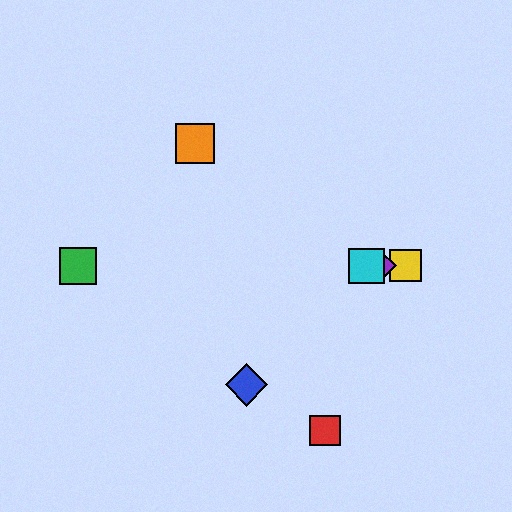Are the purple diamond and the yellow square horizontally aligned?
Yes, both are at y≈266.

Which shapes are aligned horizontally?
The green square, the yellow square, the purple diamond, the cyan square are aligned horizontally.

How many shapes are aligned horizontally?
4 shapes (the green square, the yellow square, the purple diamond, the cyan square) are aligned horizontally.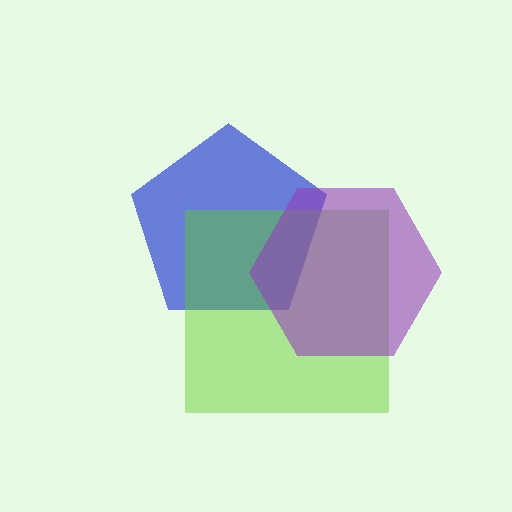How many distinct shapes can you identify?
There are 3 distinct shapes: a blue pentagon, a lime square, a purple hexagon.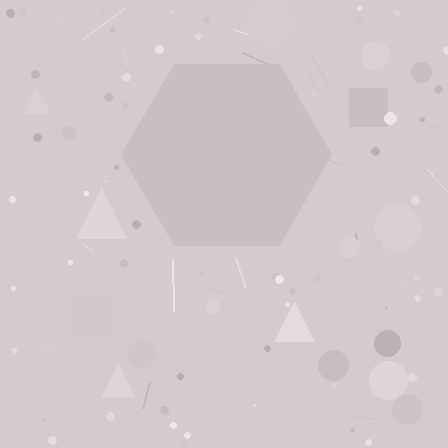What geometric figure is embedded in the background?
A hexagon is embedded in the background.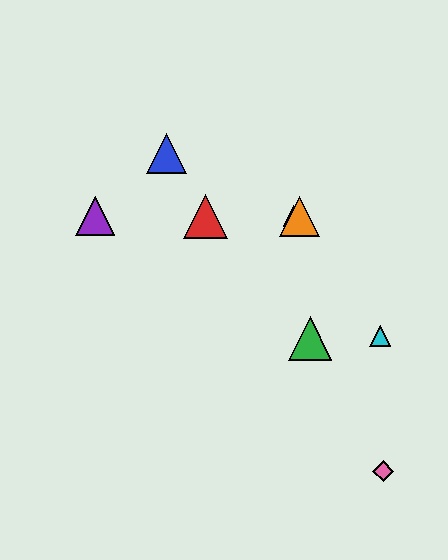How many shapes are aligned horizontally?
4 shapes (the red triangle, the yellow triangle, the purple triangle, the orange triangle) are aligned horizontally.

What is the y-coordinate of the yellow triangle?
The yellow triangle is at y≈216.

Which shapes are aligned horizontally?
The red triangle, the yellow triangle, the purple triangle, the orange triangle are aligned horizontally.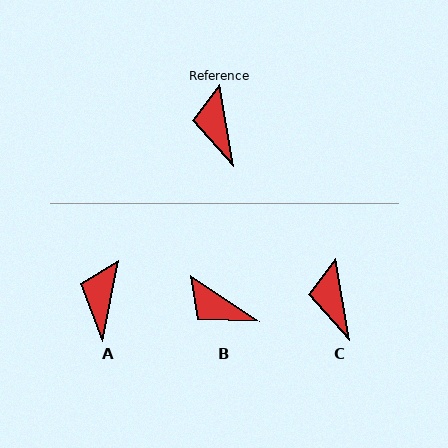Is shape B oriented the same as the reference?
No, it is off by about 47 degrees.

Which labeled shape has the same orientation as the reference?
C.